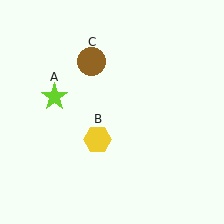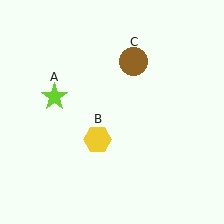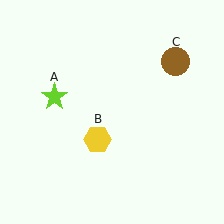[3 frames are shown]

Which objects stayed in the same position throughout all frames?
Lime star (object A) and yellow hexagon (object B) remained stationary.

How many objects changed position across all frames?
1 object changed position: brown circle (object C).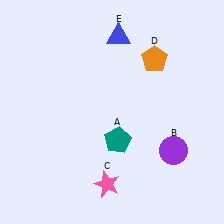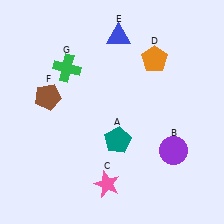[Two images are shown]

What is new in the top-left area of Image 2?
A green cross (G) was added in the top-left area of Image 2.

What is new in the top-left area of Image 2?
A brown pentagon (F) was added in the top-left area of Image 2.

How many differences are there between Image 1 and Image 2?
There are 2 differences between the two images.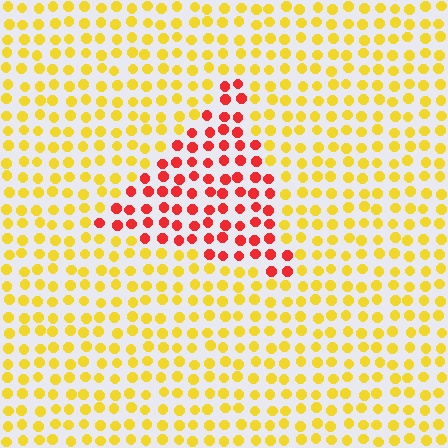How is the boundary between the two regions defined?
The boundary is defined purely by a slight shift in hue (about 54 degrees). Spacing, size, and orientation are identical on both sides.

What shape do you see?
I see a triangle.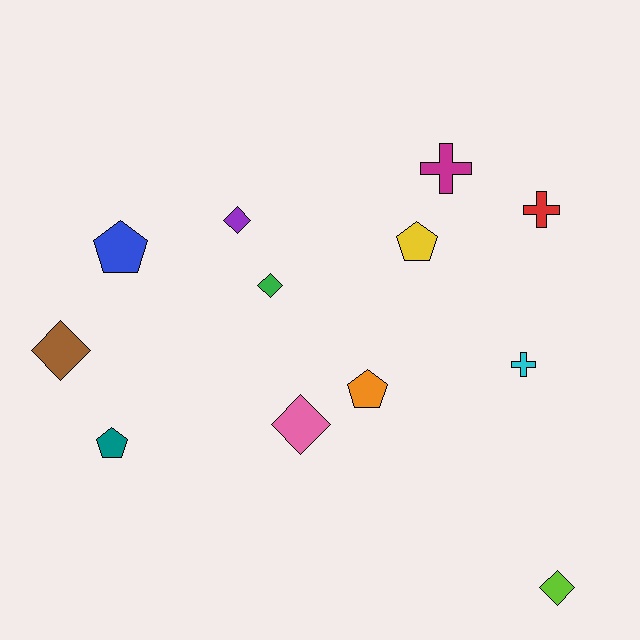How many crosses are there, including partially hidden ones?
There are 3 crosses.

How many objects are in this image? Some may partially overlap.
There are 12 objects.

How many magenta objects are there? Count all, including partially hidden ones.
There is 1 magenta object.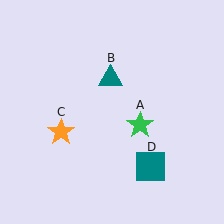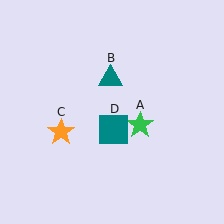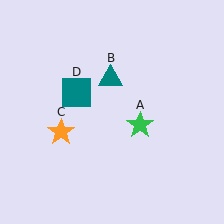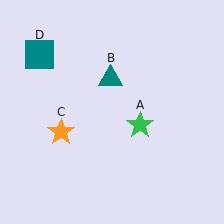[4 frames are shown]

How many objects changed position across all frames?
1 object changed position: teal square (object D).